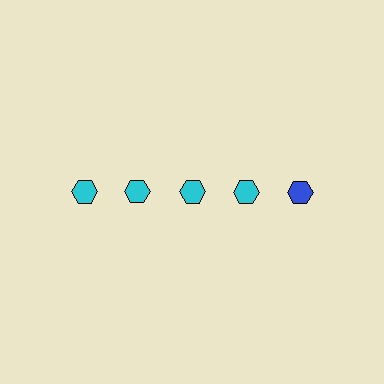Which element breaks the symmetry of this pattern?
The blue hexagon in the top row, rightmost column breaks the symmetry. All other shapes are cyan hexagons.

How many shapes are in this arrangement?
There are 5 shapes arranged in a grid pattern.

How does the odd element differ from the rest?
It has a different color: blue instead of cyan.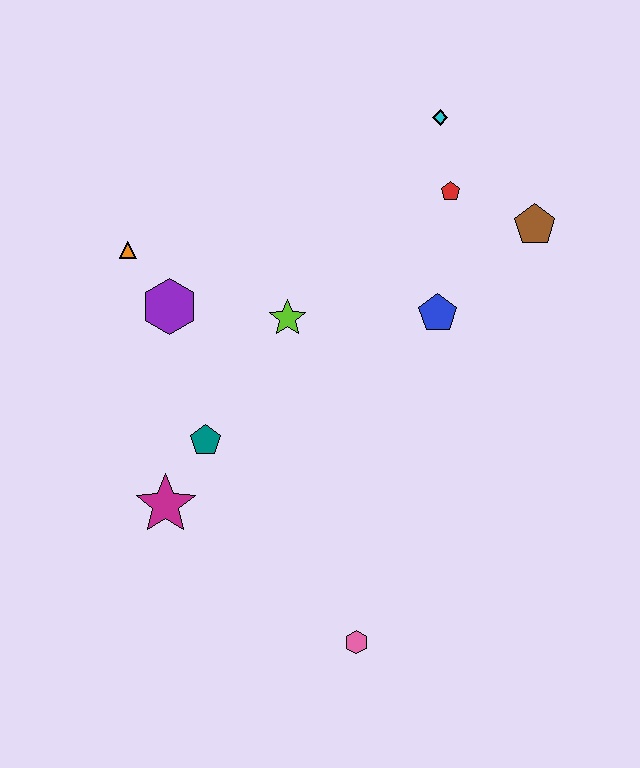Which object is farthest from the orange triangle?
The pink hexagon is farthest from the orange triangle.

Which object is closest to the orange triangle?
The purple hexagon is closest to the orange triangle.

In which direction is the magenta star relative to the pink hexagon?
The magenta star is to the left of the pink hexagon.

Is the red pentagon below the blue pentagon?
No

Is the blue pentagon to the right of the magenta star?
Yes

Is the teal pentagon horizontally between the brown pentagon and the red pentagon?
No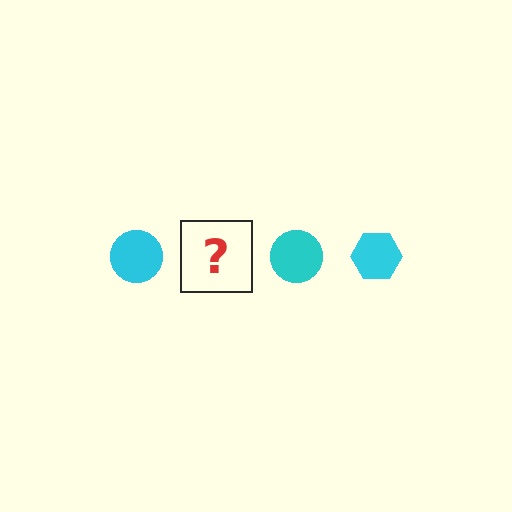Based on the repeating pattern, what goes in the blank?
The blank should be a cyan hexagon.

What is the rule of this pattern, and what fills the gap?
The rule is that the pattern cycles through circle, hexagon shapes in cyan. The gap should be filled with a cyan hexagon.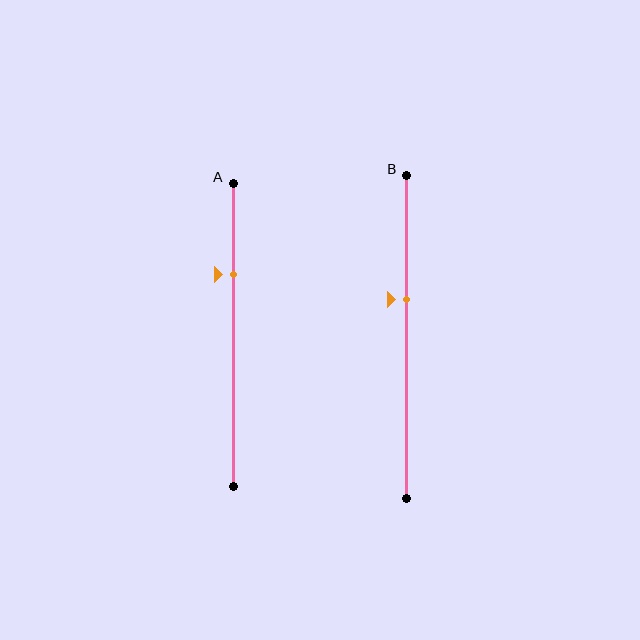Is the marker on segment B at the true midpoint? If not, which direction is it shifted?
No, the marker on segment B is shifted upward by about 12% of the segment length.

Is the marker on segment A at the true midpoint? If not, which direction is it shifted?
No, the marker on segment A is shifted upward by about 20% of the segment length.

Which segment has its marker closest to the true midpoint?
Segment B has its marker closest to the true midpoint.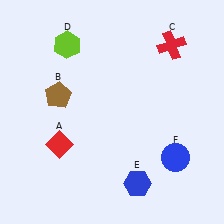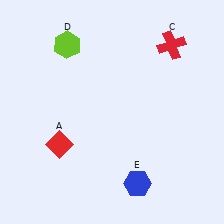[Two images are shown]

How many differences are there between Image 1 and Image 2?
There are 2 differences between the two images.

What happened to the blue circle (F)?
The blue circle (F) was removed in Image 2. It was in the bottom-right area of Image 1.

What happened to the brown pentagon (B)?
The brown pentagon (B) was removed in Image 2. It was in the top-left area of Image 1.